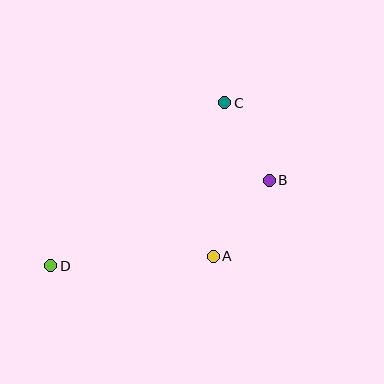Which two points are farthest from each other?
Points C and D are farthest from each other.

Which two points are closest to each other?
Points B and C are closest to each other.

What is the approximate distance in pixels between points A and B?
The distance between A and B is approximately 95 pixels.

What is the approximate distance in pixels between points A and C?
The distance between A and C is approximately 154 pixels.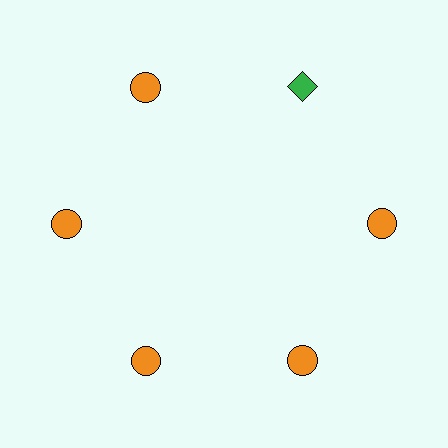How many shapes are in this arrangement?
There are 6 shapes arranged in a ring pattern.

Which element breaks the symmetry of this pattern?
The green diamond at roughly the 1 o'clock position breaks the symmetry. All other shapes are orange circles.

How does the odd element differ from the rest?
It differs in both color (green instead of orange) and shape (diamond instead of circle).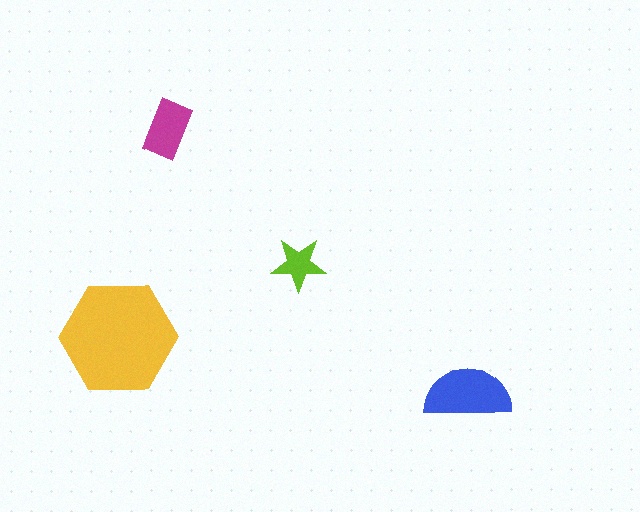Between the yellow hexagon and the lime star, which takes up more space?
The yellow hexagon.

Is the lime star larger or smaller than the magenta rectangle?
Smaller.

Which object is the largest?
The yellow hexagon.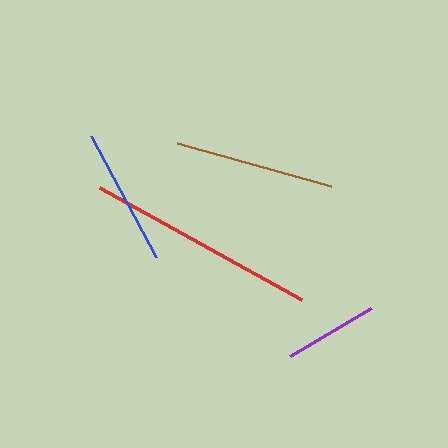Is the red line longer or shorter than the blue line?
The red line is longer than the blue line.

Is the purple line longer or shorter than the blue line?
The blue line is longer than the purple line.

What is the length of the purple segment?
The purple segment is approximately 94 pixels long.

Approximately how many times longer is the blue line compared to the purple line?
The blue line is approximately 1.5 times the length of the purple line.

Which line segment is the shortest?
The purple line is the shortest at approximately 94 pixels.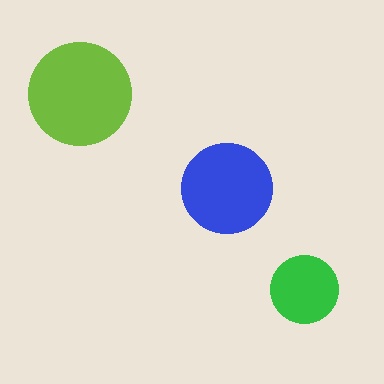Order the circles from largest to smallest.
the lime one, the blue one, the green one.